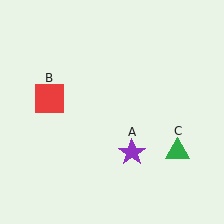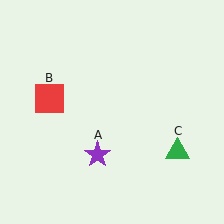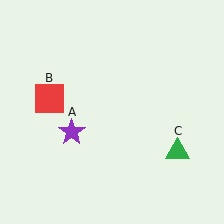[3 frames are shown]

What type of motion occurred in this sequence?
The purple star (object A) rotated clockwise around the center of the scene.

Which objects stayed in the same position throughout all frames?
Red square (object B) and green triangle (object C) remained stationary.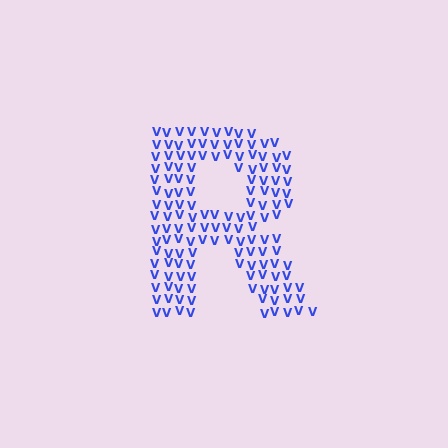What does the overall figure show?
The overall figure shows the letter R.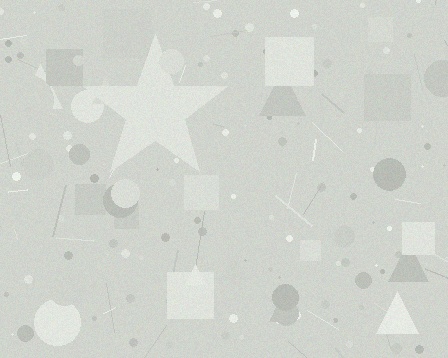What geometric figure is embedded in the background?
A star is embedded in the background.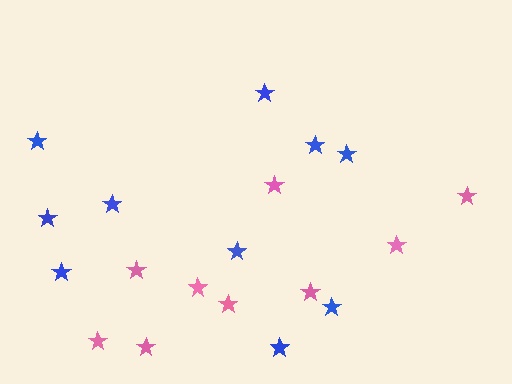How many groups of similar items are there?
There are 2 groups: one group of pink stars (9) and one group of blue stars (10).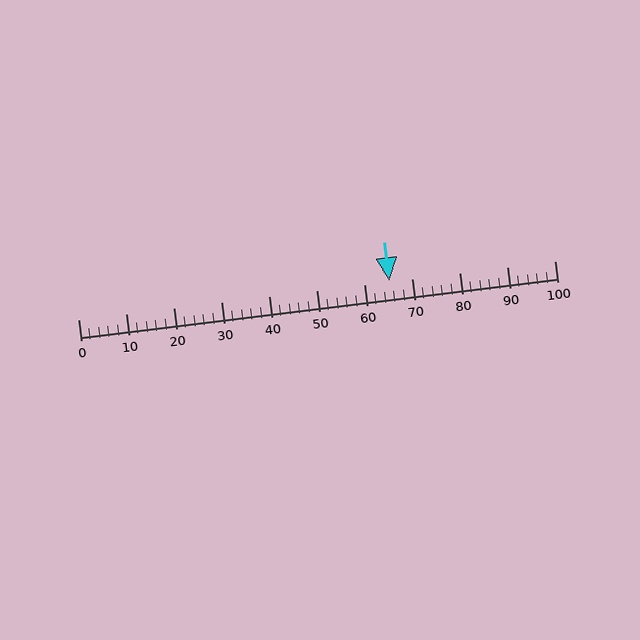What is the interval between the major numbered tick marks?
The major tick marks are spaced 10 units apart.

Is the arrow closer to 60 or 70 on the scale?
The arrow is closer to 70.